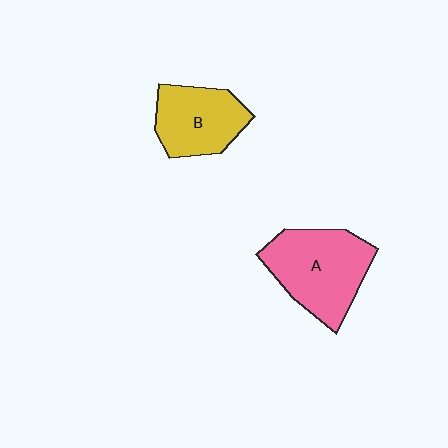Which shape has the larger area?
Shape A (pink).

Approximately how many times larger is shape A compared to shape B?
Approximately 1.4 times.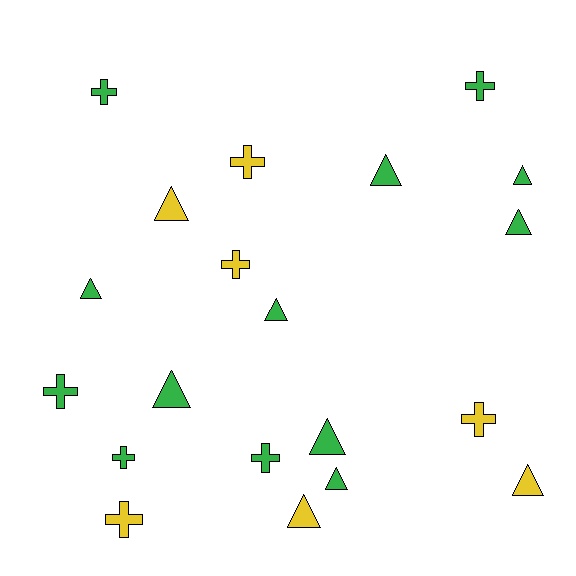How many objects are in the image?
There are 20 objects.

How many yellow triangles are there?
There are 3 yellow triangles.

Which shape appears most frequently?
Triangle, with 11 objects.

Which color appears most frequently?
Green, with 13 objects.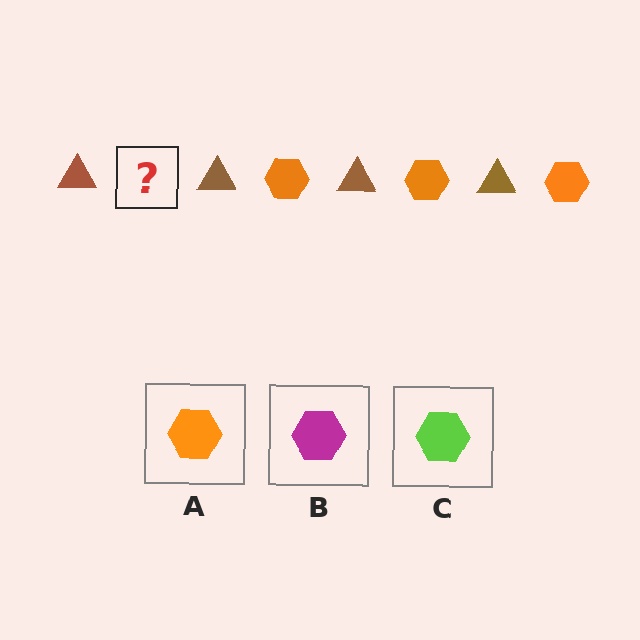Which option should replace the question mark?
Option A.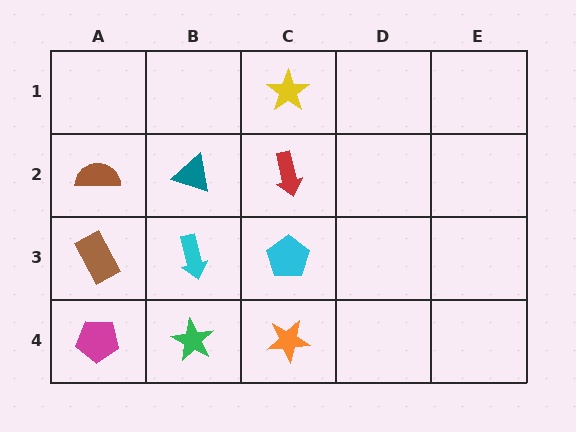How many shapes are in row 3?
3 shapes.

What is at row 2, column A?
A brown semicircle.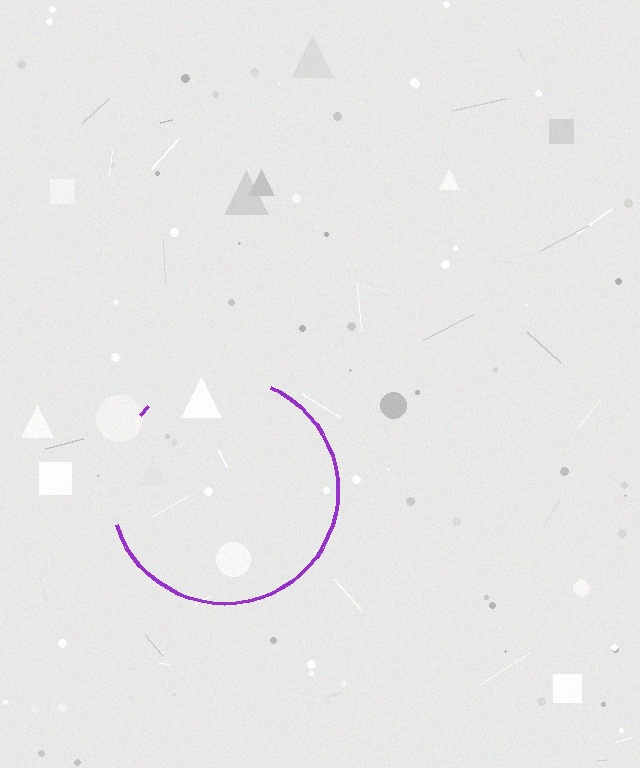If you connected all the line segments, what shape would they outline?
They would outline a circle.